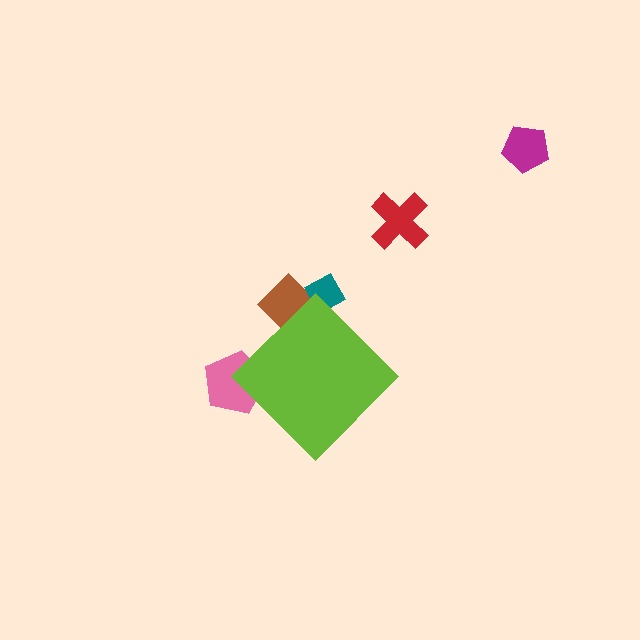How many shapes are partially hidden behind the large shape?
3 shapes are partially hidden.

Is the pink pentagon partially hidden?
Yes, the pink pentagon is partially hidden behind the lime diamond.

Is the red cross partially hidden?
No, the red cross is fully visible.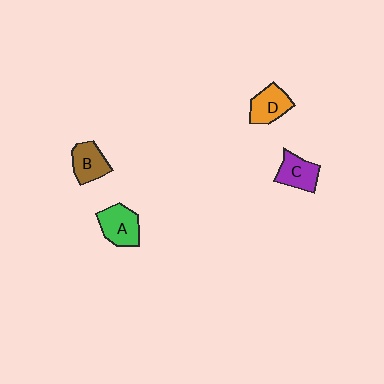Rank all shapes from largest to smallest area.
From largest to smallest: A (green), D (orange), C (purple), B (brown).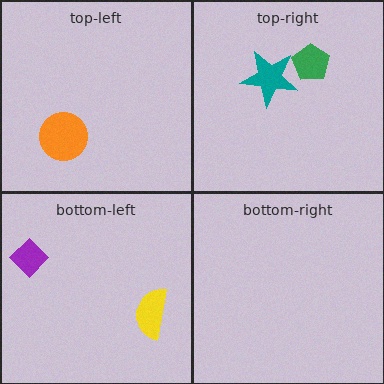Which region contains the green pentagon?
The top-right region.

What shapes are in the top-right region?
The teal star, the green pentagon.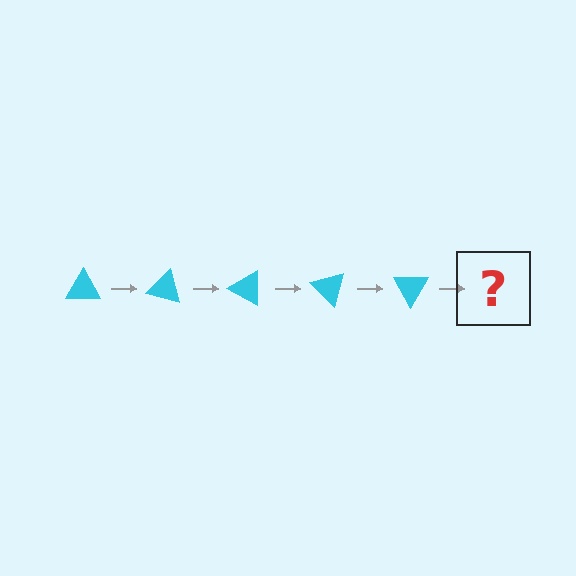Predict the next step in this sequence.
The next step is a cyan triangle rotated 75 degrees.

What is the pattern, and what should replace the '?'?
The pattern is that the triangle rotates 15 degrees each step. The '?' should be a cyan triangle rotated 75 degrees.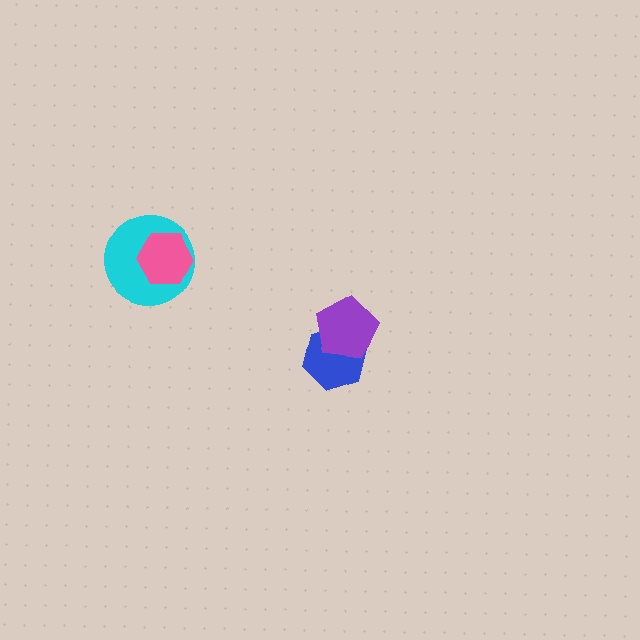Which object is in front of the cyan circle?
The pink hexagon is in front of the cyan circle.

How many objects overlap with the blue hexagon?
1 object overlaps with the blue hexagon.